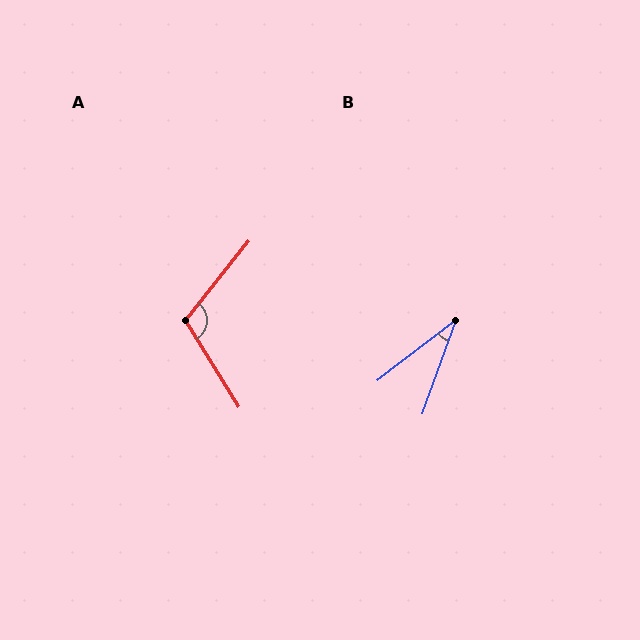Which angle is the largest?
A, at approximately 109 degrees.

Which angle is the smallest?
B, at approximately 33 degrees.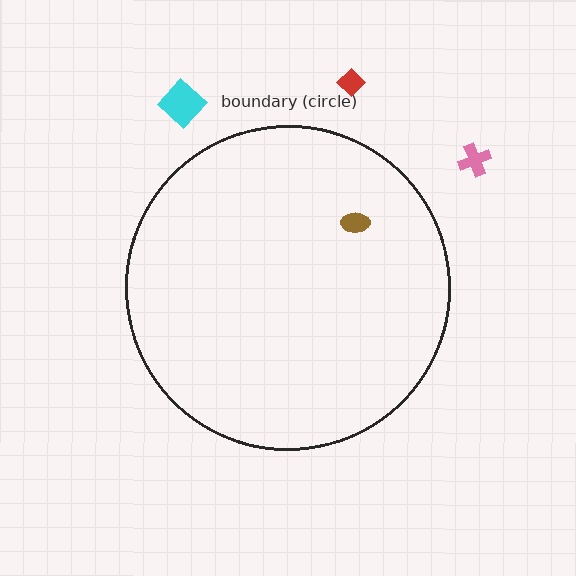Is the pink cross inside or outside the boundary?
Outside.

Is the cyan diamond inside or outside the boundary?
Outside.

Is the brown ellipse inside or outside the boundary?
Inside.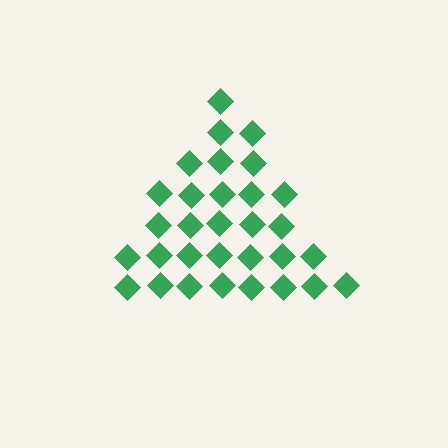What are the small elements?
The small elements are diamonds.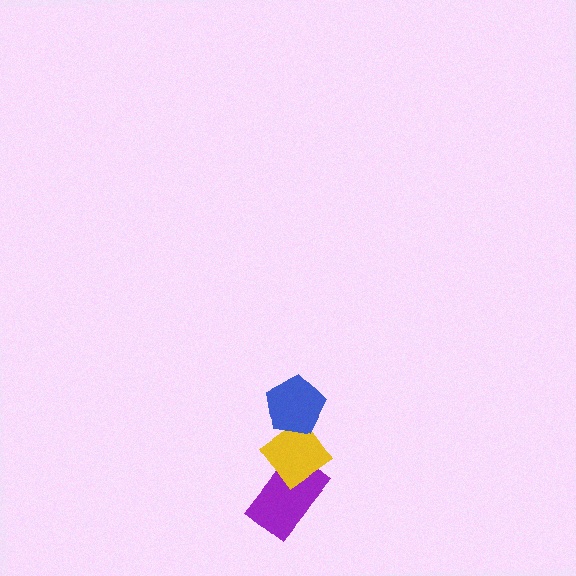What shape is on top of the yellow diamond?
The blue pentagon is on top of the yellow diamond.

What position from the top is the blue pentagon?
The blue pentagon is 1st from the top.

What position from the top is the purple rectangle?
The purple rectangle is 3rd from the top.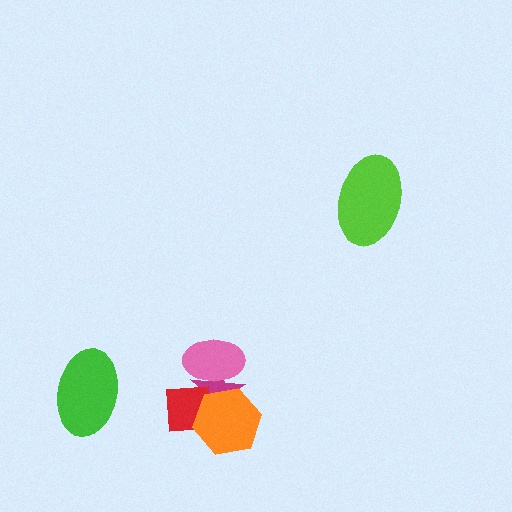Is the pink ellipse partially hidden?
Yes, it is partially covered by another shape.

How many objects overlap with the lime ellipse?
0 objects overlap with the lime ellipse.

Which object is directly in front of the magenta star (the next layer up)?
The pink ellipse is directly in front of the magenta star.